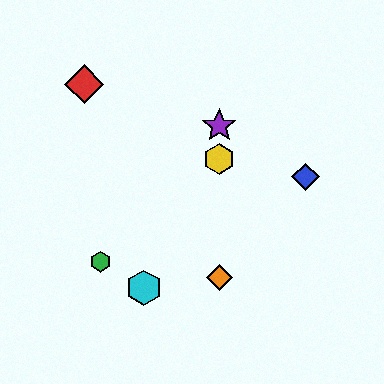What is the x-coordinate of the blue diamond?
The blue diamond is at x≈306.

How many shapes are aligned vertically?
3 shapes (the yellow hexagon, the purple star, the orange diamond) are aligned vertically.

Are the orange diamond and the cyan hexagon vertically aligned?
No, the orange diamond is at x≈219 and the cyan hexagon is at x≈144.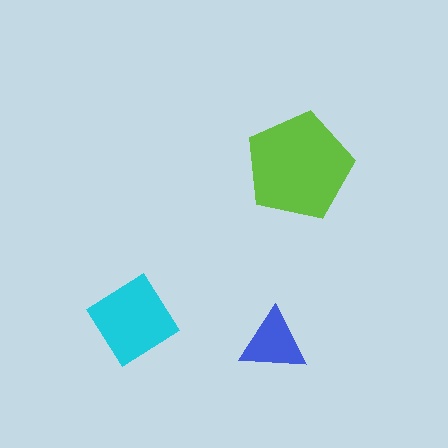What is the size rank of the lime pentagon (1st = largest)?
1st.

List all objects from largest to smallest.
The lime pentagon, the cyan diamond, the blue triangle.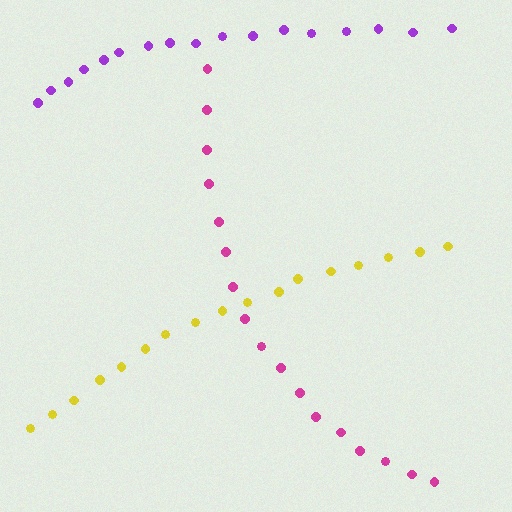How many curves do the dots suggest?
There are 3 distinct paths.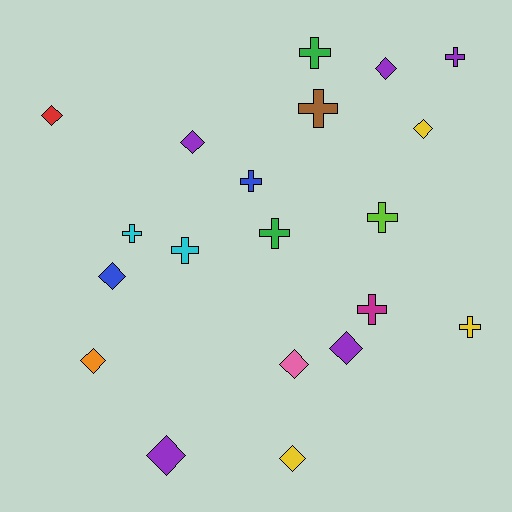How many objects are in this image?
There are 20 objects.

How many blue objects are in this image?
There are 2 blue objects.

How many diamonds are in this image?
There are 10 diamonds.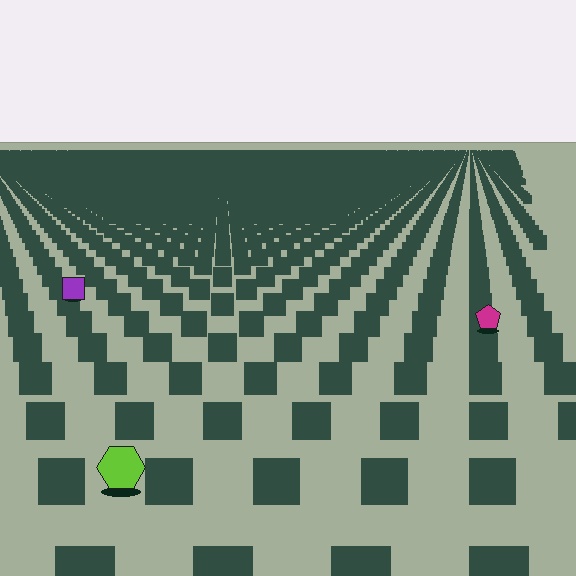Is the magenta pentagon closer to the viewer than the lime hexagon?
No. The lime hexagon is closer — you can tell from the texture gradient: the ground texture is coarser near it.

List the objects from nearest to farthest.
From nearest to farthest: the lime hexagon, the magenta pentagon, the purple square.